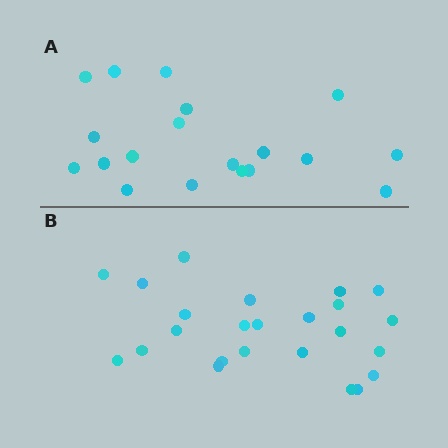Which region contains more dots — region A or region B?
Region B (the bottom region) has more dots.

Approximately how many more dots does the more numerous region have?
Region B has about 5 more dots than region A.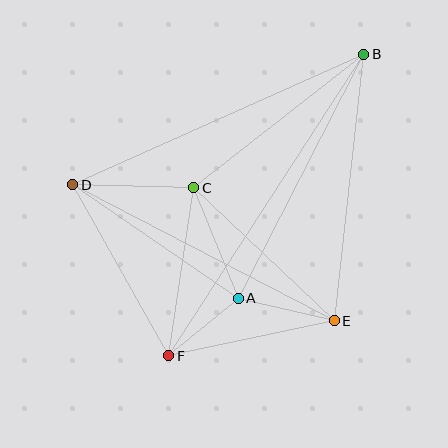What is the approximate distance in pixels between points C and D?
The distance between C and D is approximately 121 pixels.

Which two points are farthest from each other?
Points B and F are farthest from each other.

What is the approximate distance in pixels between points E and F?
The distance between E and F is approximately 169 pixels.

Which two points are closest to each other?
Points A and F are closest to each other.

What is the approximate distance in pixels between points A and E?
The distance between A and E is approximately 98 pixels.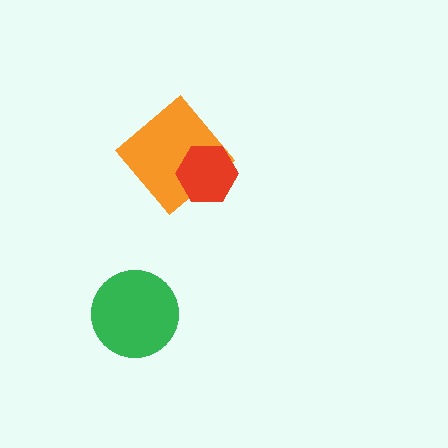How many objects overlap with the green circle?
0 objects overlap with the green circle.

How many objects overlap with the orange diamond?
1 object overlaps with the orange diamond.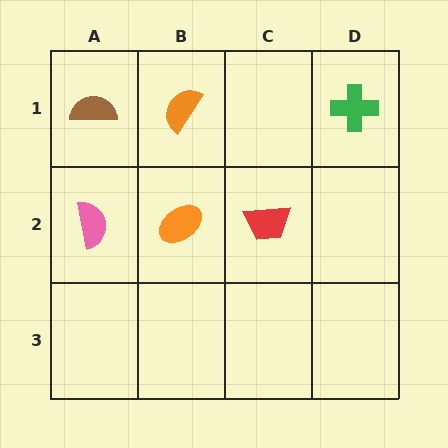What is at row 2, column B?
An orange ellipse.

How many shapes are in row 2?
3 shapes.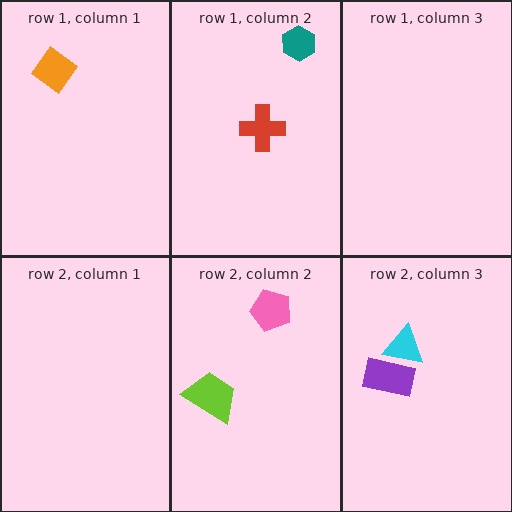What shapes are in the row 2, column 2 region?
The lime trapezoid, the pink pentagon.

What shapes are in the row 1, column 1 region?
The orange diamond.